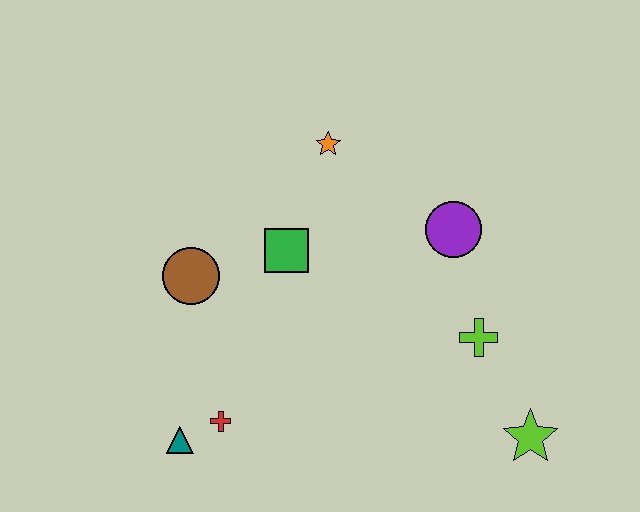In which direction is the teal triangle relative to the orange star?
The teal triangle is below the orange star.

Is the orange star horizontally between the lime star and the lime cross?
No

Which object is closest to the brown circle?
The green square is closest to the brown circle.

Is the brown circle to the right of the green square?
No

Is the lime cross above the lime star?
Yes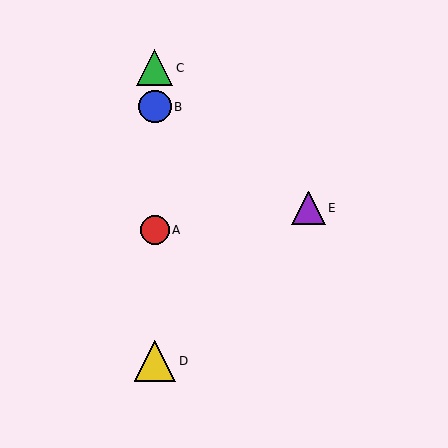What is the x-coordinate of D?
Object D is at x≈155.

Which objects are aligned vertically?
Objects A, B, C, D are aligned vertically.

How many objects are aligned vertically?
4 objects (A, B, C, D) are aligned vertically.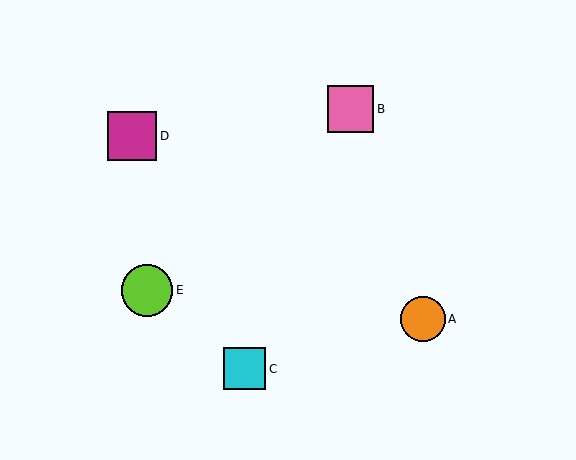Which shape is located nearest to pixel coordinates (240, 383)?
The cyan square (labeled C) at (245, 369) is nearest to that location.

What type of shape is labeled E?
Shape E is a lime circle.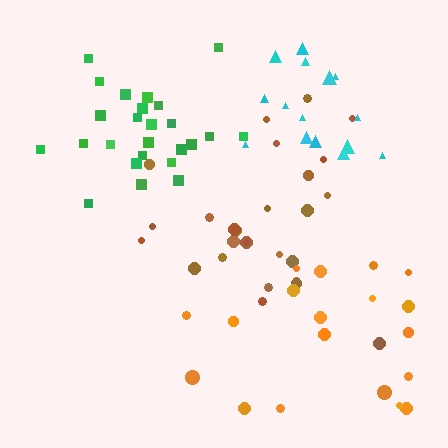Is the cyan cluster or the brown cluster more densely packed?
Cyan.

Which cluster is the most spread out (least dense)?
Orange.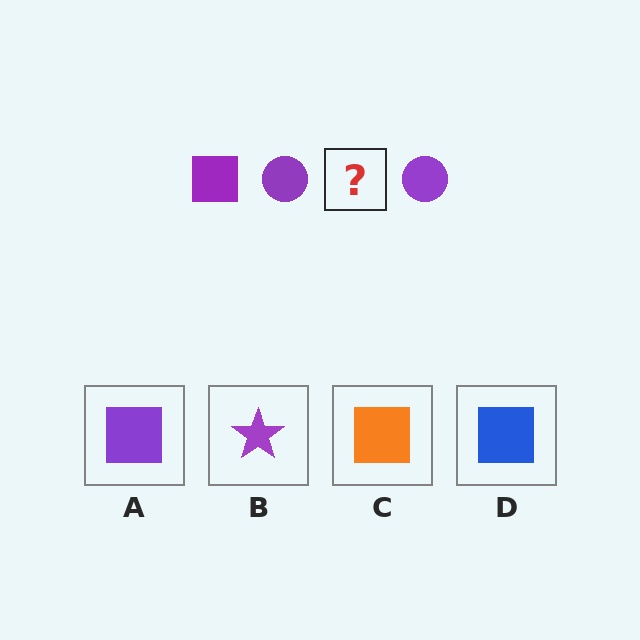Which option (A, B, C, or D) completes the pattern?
A.